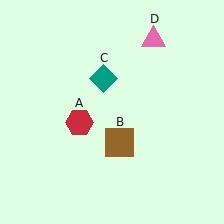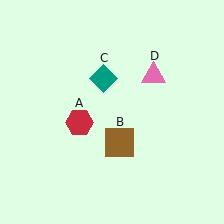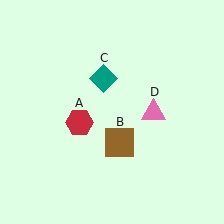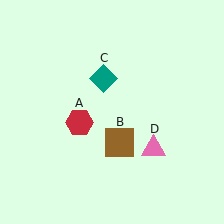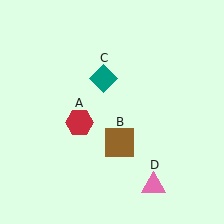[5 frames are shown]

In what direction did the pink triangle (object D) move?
The pink triangle (object D) moved down.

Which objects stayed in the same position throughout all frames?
Red hexagon (object A) and brown square (object B) and teal diamond (object C) remained stationary.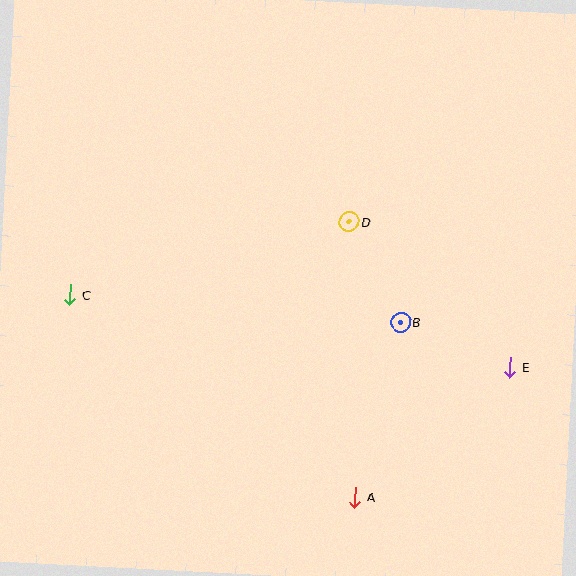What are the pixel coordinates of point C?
Point C is at (70, 294).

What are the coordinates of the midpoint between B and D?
The midpoint between B and D is at (375, 272).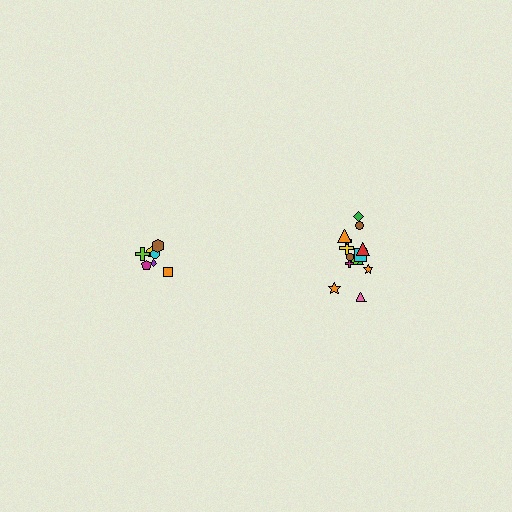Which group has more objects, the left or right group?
The right group.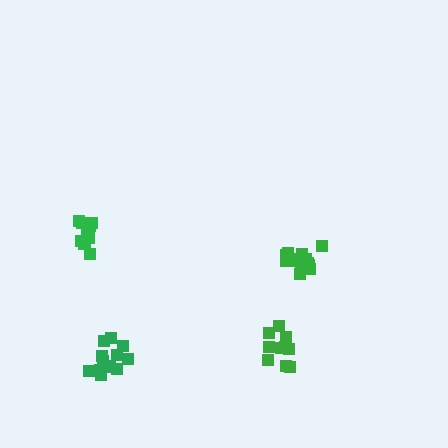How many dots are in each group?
Group 1: 10 dots, Group 2: 14 dots, Group 3: 11 dots, Group 4: 14 dots (49 total).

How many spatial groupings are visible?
There are 4 spatial groupings.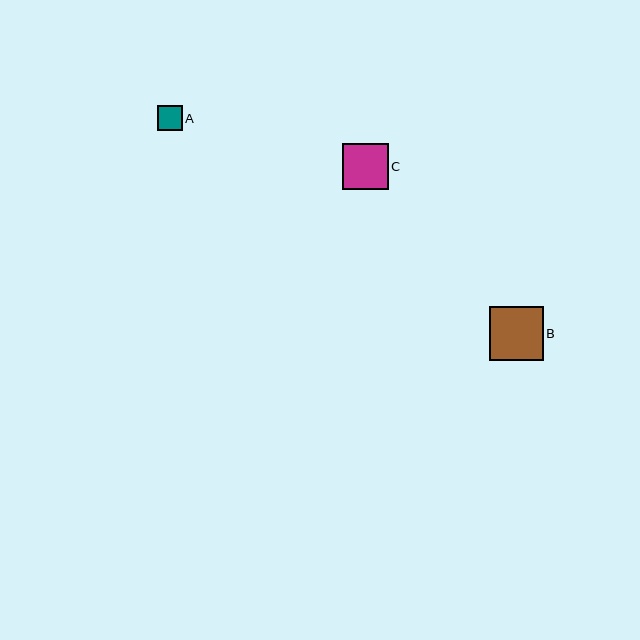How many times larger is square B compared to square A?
Square B is approximately 2.2 times the size of square A.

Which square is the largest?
Square B is the largest with a size of approximately 54 pixels.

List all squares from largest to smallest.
From largest to smallest: B, C, A.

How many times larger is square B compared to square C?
Square B is approximately 1.2 times the size of square C.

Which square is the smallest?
Square A is the smallest with a size of approximately 25 pixels.